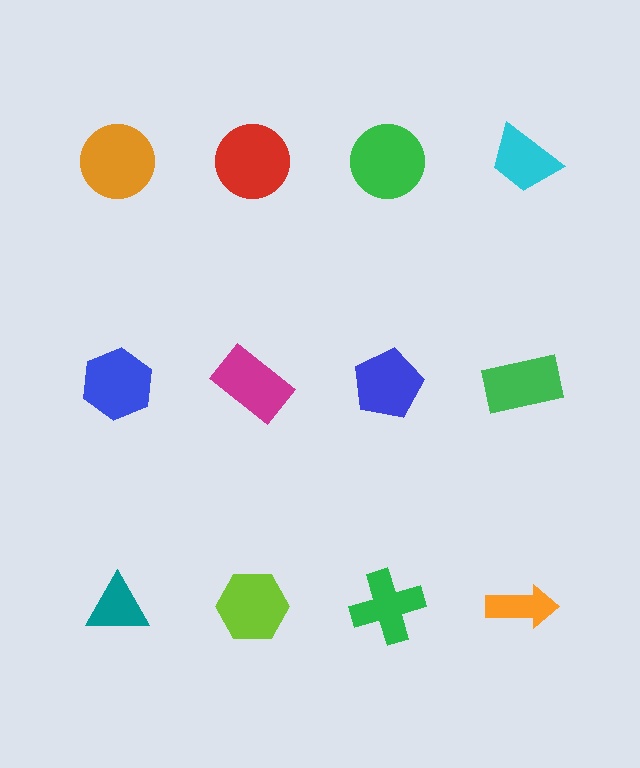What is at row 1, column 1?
An orange circle.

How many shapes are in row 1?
4 shapes.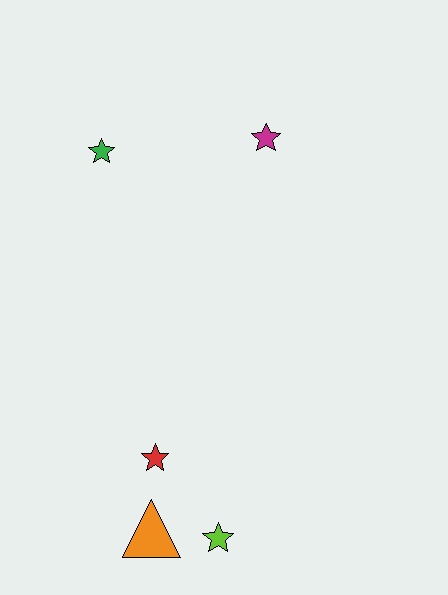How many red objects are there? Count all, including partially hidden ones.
There is 1 red object.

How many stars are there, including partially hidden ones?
There are 4 stars.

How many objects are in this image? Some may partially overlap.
There are 5 objects.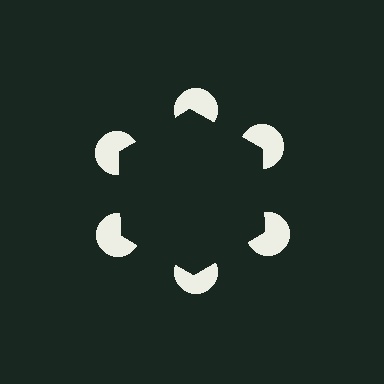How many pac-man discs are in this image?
There are 6 — one at each vertex of the illusory hexagon.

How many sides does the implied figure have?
6 sides.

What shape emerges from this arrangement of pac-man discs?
An illusory hexagon — its edges are inferred from the aligned wedge cuts in the pac-man discs, not physically drawn.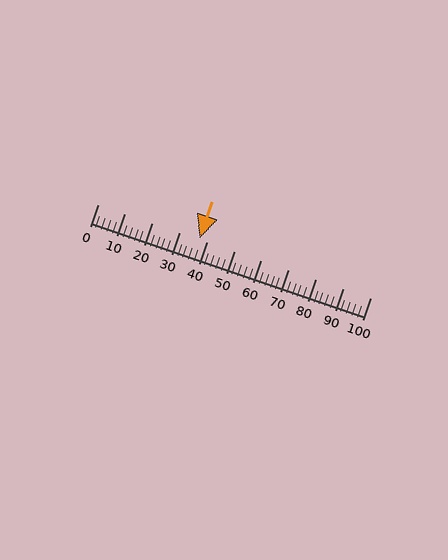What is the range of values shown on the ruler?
The ruler shows values from 0 to 100.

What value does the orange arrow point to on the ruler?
The orange arrow points to approximately 37.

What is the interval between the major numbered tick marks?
The major tick marks are spaced 10 units apart.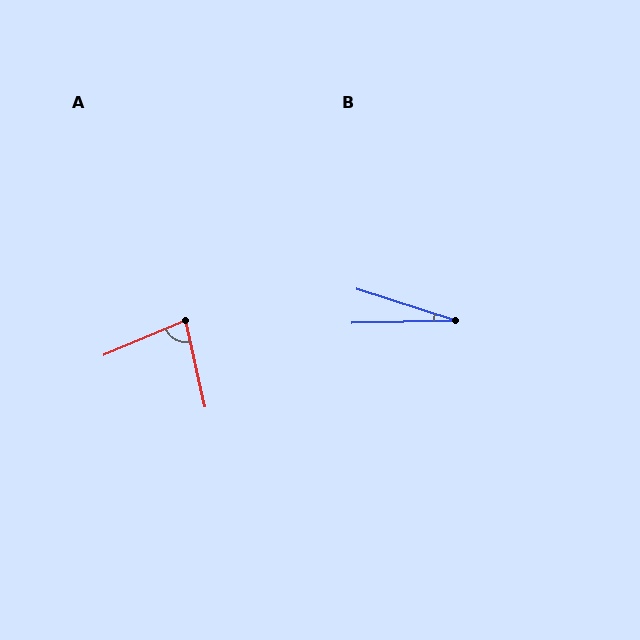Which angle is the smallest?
B, at approximately 19 degrees.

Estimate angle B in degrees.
Approximately 19 degrees.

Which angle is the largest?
A, at approximately 80 degrees.